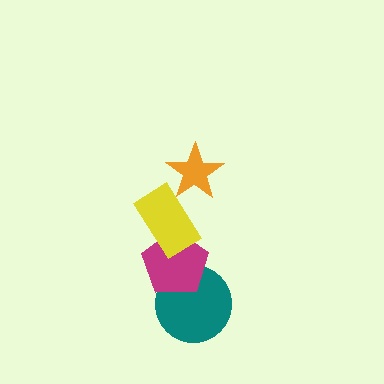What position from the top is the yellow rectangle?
The yellow rectangle is 2nd from the top.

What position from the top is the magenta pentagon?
The magenta pentagon is 3rd from the top.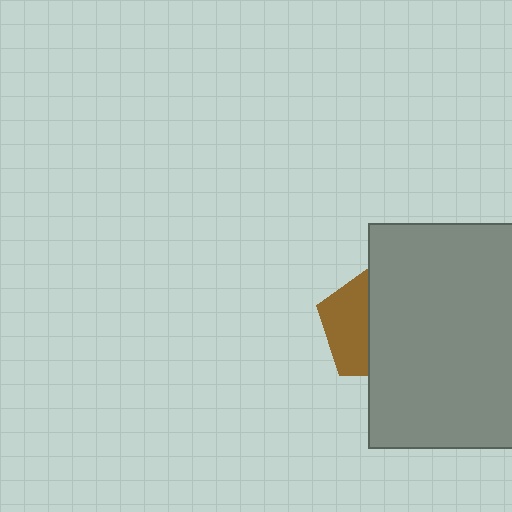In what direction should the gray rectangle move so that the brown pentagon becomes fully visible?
The gray rectangle should move right. That is the shortest direction to clear the overlap and leave the brown pentagon fully visible.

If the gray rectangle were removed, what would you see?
You would see the complete brown pentagon.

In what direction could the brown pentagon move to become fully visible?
The brown pentagon could move left. That would shift it out from behind the gray rectangle entirely.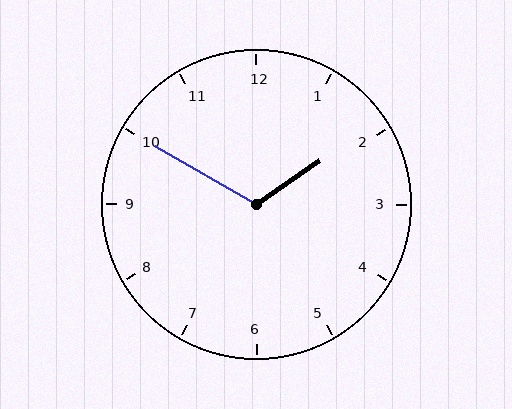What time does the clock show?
1:50.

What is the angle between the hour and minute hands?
Approximately 115 degrees.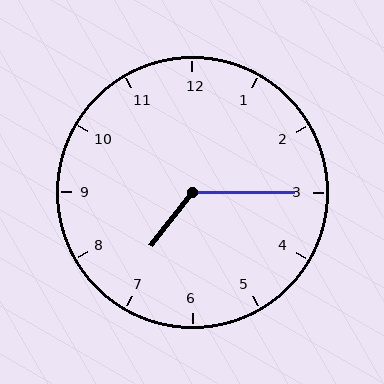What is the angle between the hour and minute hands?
Approximately 128 degrees.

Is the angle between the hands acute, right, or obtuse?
It is obtuse.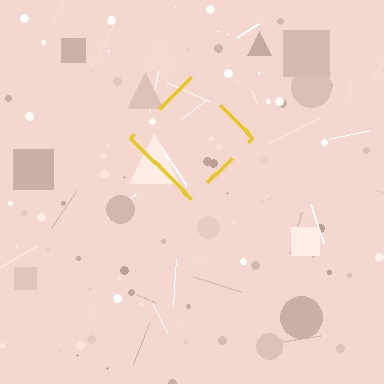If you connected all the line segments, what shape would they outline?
They would outline a diamond.